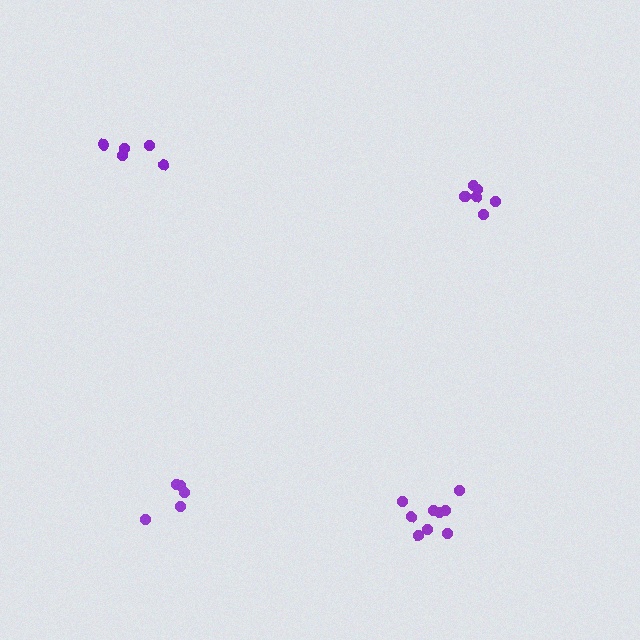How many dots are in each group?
Group 1: 5 dots, Group 2: 5 dots, Group 3: 9 dots, Group 4: 7 dots (26 total).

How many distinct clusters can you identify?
There are 4 distinct clusters.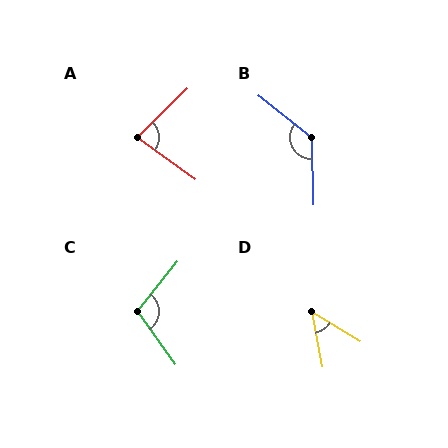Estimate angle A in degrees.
Approximately 80 degrees.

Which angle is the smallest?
D, at approximately 48 degrees.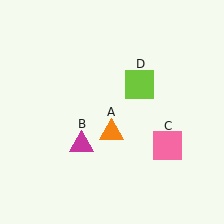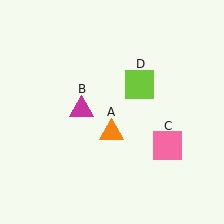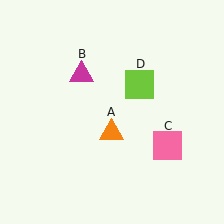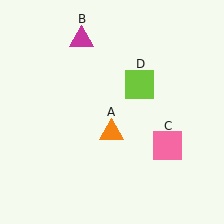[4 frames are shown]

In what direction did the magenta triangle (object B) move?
The magenta triangle (object B) moved up.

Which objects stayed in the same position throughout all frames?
Orange triangle (object A) and pink square (object C) and lime square (object D) remained stationary.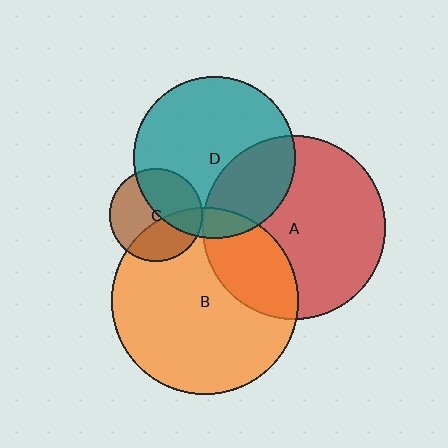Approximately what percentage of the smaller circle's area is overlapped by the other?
Approximately 10%.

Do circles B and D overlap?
Yes.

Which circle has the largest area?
Circle B (orange).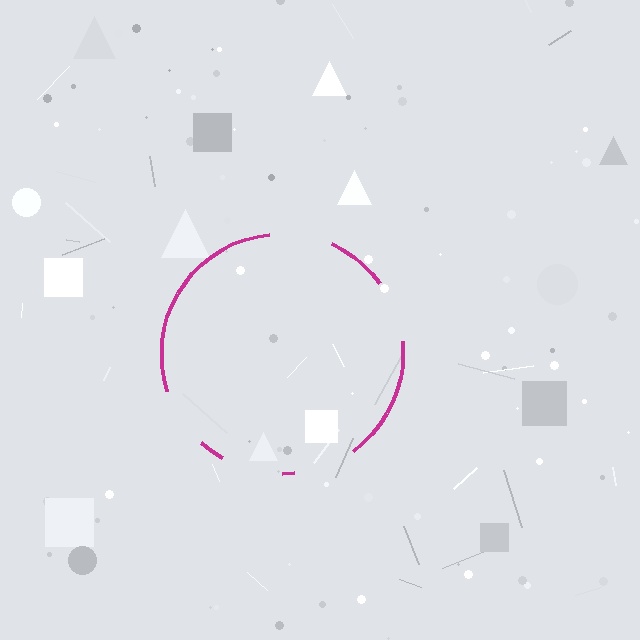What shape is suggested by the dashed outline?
The dashed outline suggests a circle.